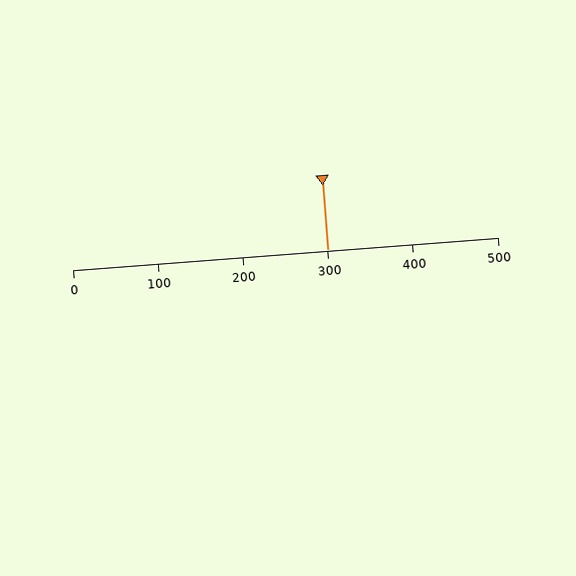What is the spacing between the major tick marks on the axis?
The major ticks are spaced 100 apart.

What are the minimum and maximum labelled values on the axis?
The axis runs from 0 to 500.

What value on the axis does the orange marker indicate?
The marker indicates approximately 300.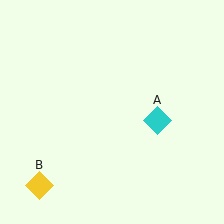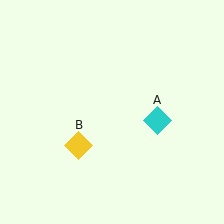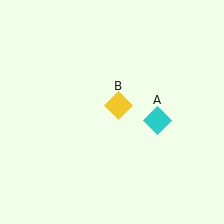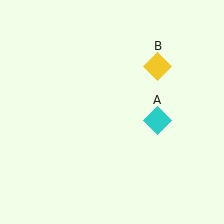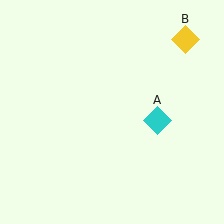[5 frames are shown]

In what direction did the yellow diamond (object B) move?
The yellow diamond (object B) moved up and to the right.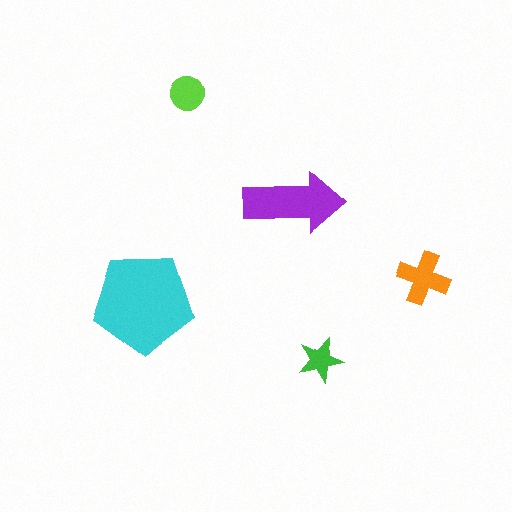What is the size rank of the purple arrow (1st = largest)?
2nd.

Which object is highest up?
The lime circle is topmost.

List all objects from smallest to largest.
The green star, the lime circle, the orange cross, the purple arrow, the cyan pentagon.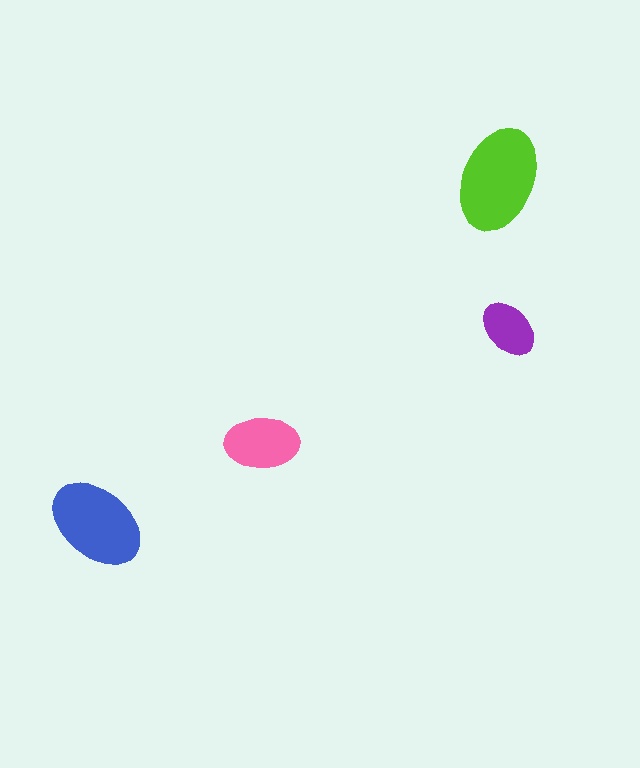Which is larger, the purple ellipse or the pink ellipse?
The pink one.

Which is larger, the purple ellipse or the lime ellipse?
The lime one.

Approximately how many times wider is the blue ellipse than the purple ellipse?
About 1.5 times wider.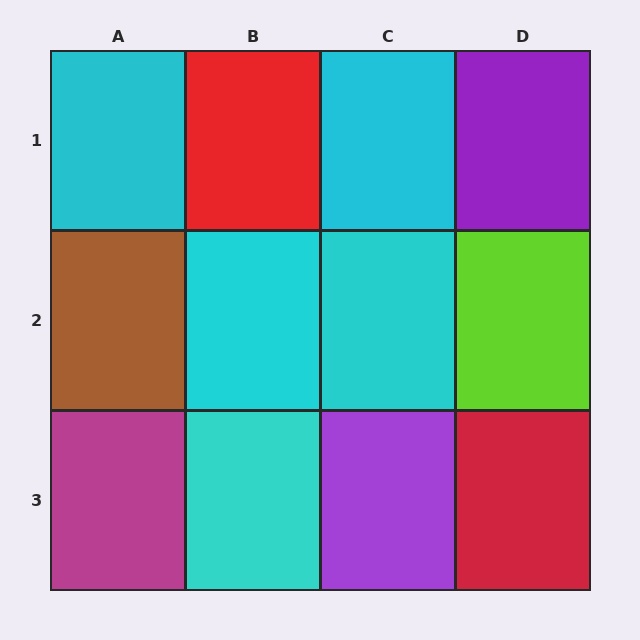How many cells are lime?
1 cell is lime.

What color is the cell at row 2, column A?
Brown.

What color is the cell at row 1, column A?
Cyan.